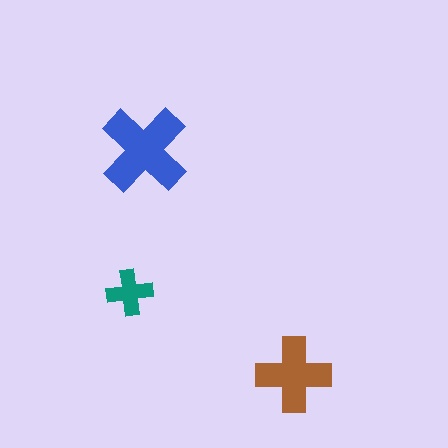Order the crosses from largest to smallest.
the blue one, the brown one, the teal one.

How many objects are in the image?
There are 3 objects in the image.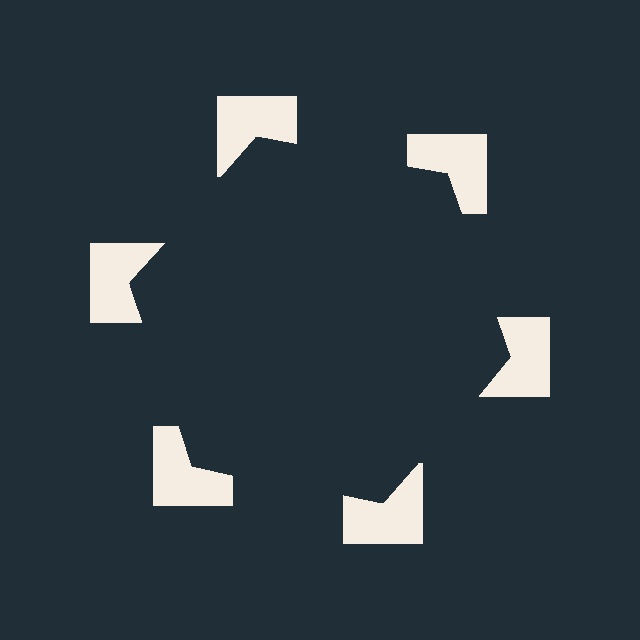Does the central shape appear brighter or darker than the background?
It typically appears slightly darker than the background, even though no actual brightness change is drawn.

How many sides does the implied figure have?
6 sides.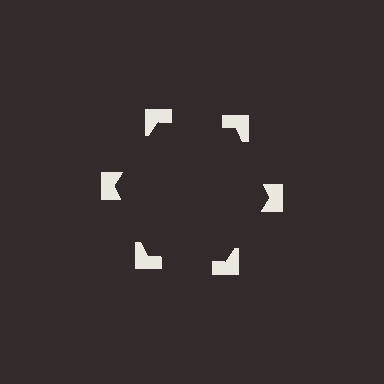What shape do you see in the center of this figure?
An illusory hexagon — its edges are inferred from the aligned wedge cuts in the notched squares, not physically drawn.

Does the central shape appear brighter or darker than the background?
It typically appears slightly darker than the background, even though no actual brightness change is drawn.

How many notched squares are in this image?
There are 6 — one at each vertex of the illusory hexagon.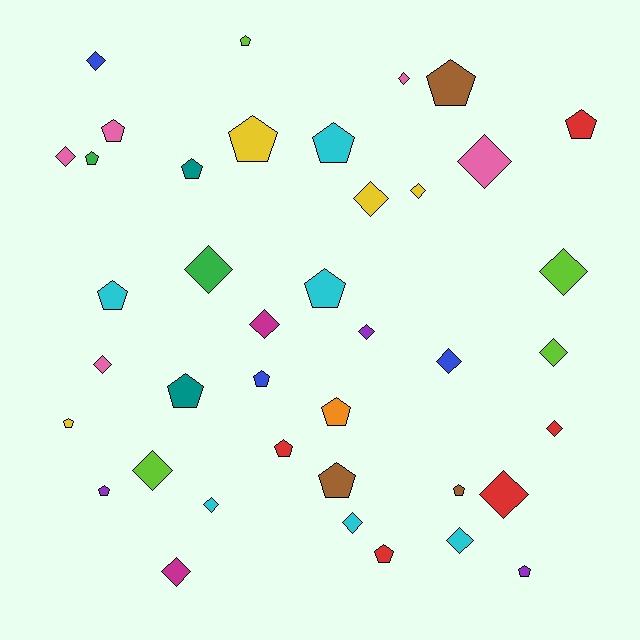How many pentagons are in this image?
There are 20 pentagons.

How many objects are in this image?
There are 40 objects.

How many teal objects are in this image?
There are 2 teal objects.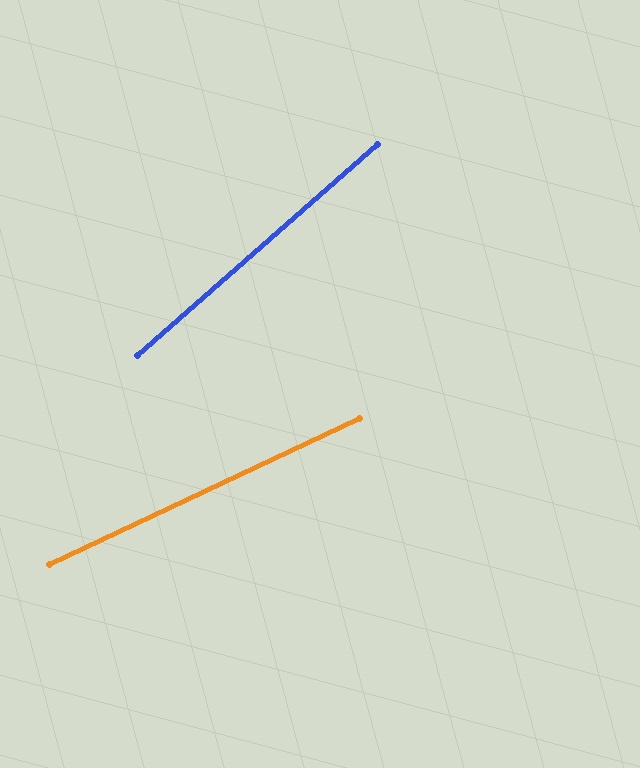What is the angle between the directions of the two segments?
Approximately 16 degrees.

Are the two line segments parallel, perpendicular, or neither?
Neither parallel nor perpendicular — they differ by about 16°.